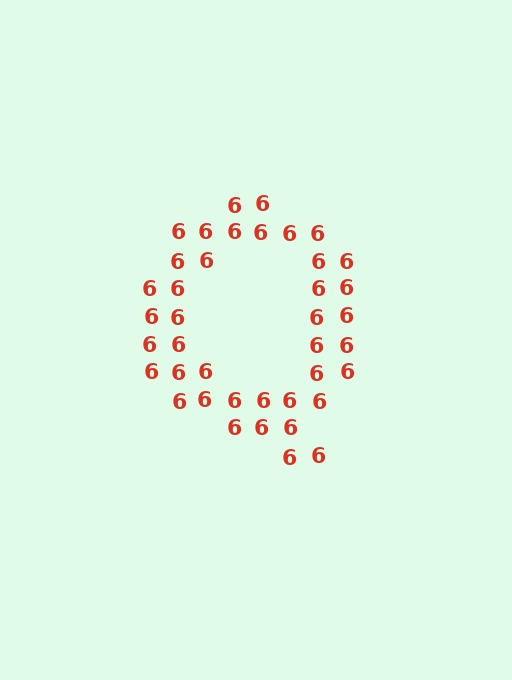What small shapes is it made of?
It is made of small digit 6's.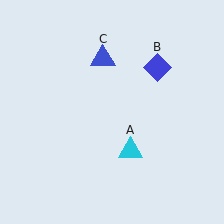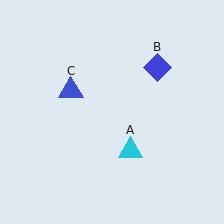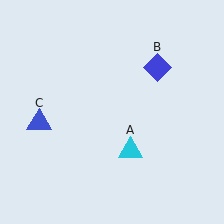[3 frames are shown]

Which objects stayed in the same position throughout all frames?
Cyan triangle (object A) and blue diamond (object B) remained stationary.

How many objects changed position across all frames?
1 object changed position: blue triangle (object C).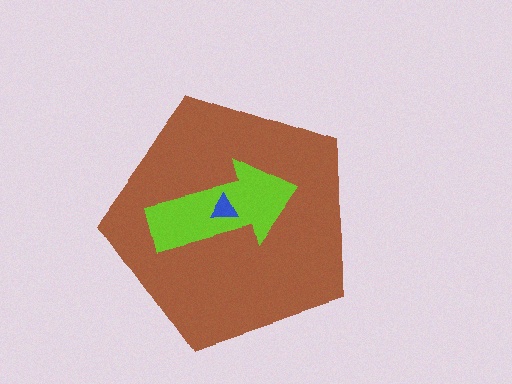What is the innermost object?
The blue triangle.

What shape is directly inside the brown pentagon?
The lime arrow.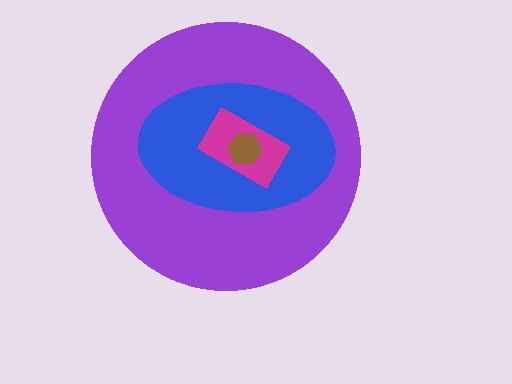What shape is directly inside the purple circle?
The blue ellipse.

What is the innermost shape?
The brown hexagon.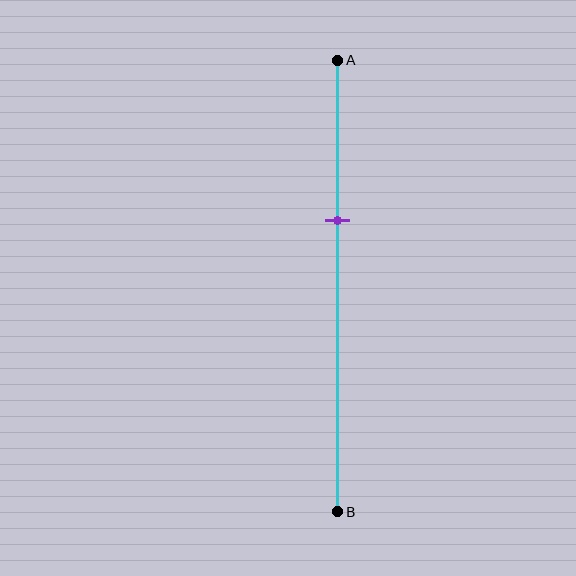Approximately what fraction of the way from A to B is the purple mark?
The purple mark is approximately 35% of the way from A to B.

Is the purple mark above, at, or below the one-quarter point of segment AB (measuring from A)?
The purple mark is below the one-quarter point of segment AB.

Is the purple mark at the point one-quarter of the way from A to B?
No, the mark is at about 35% from A, not at the 25% one-quarter point.